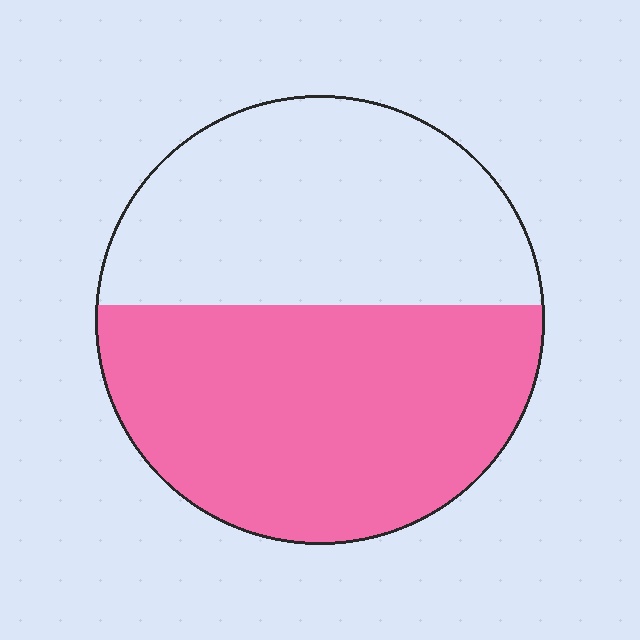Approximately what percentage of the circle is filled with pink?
Approximately 55%.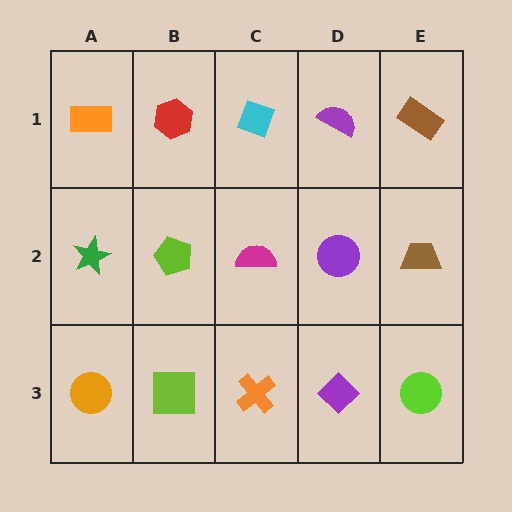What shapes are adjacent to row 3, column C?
A magenta semicircle (row 2, column C), a lime square (row 3, column B), a purple diamond (row 3, column D).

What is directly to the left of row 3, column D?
An orange cross.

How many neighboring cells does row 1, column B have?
3.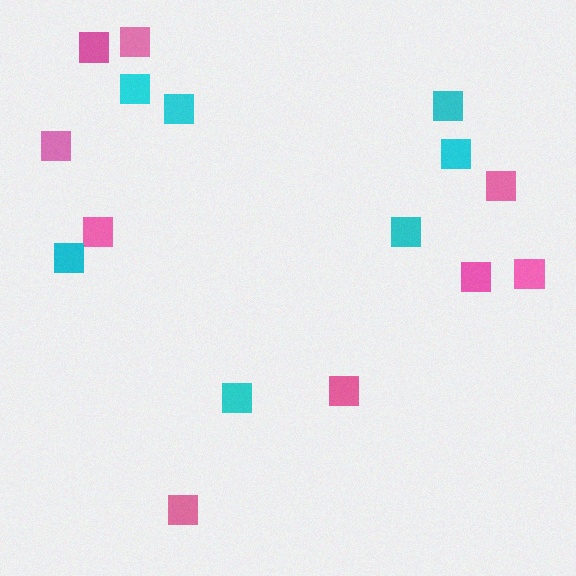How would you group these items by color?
There are 2 groups: one group of pink squares (9) and one group of cyan squares (7).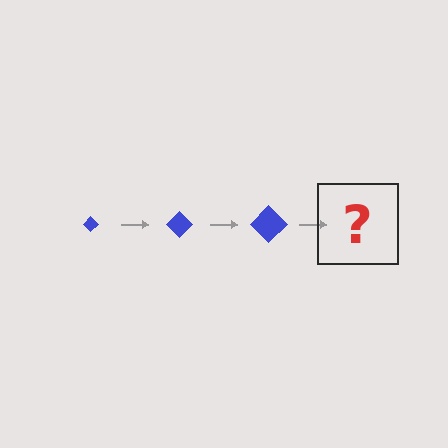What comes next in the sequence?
The next element should be a blue diamond, larger than the previous one.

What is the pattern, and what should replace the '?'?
The pattern is that the diamond gets progressively larger each step. The '?' should be a blue diamond, larger than the previous one.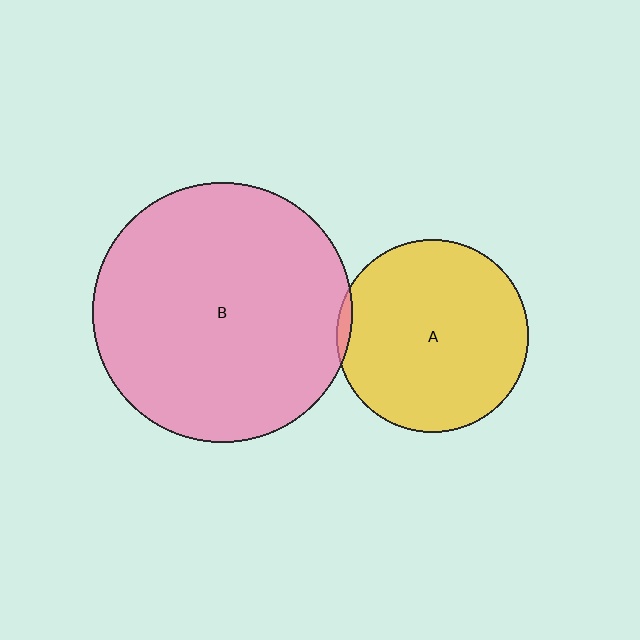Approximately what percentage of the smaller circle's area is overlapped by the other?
Approximately 5%.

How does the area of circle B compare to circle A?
Approximately 1.8 times.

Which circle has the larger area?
Circle B (pink).